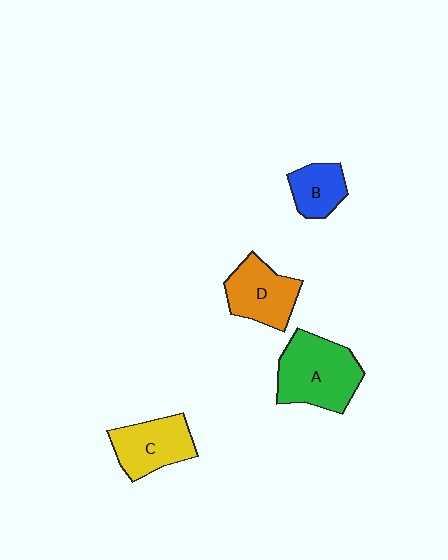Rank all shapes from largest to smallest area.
From largest to smallest: A (green), C (yellow), D (orange), B (blue).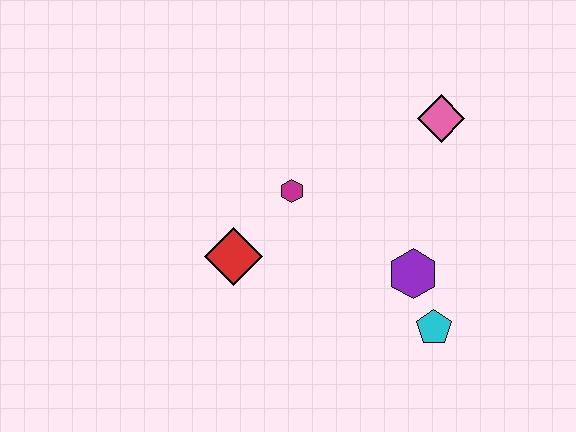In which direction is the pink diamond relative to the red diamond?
The pink diamond is to the right of the red diamond.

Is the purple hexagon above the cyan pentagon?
Yes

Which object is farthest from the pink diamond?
The red diamond is farthest from the pink diamond.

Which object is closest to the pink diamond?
The purple hexagon is closest to the pink diamond.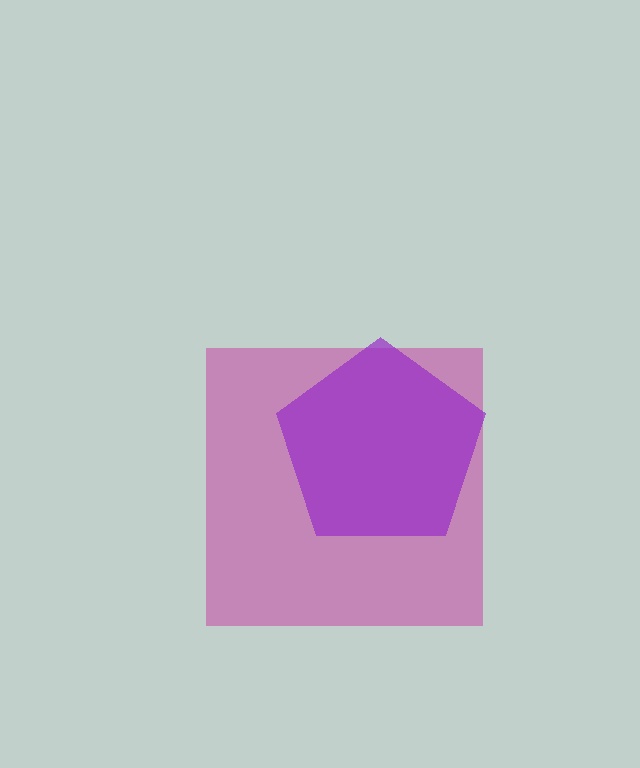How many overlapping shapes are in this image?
There are 2 overlapping shapes in the image.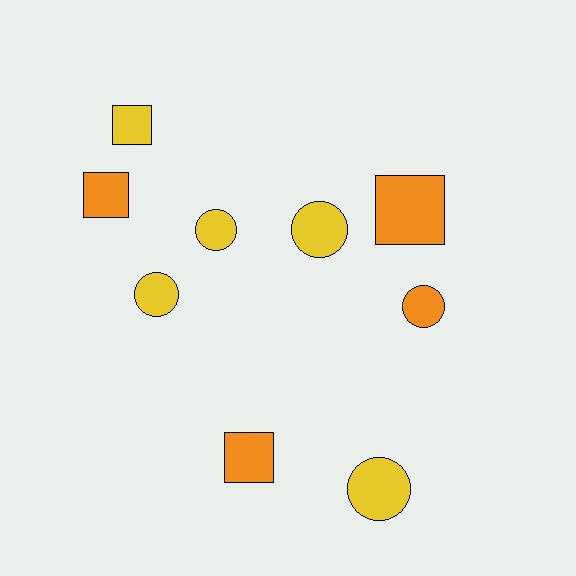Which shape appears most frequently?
Circle, with 5 objects.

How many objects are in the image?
There are 9 objects.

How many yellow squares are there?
There is 1 yellow square.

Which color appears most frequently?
Yellow, with 5 objects.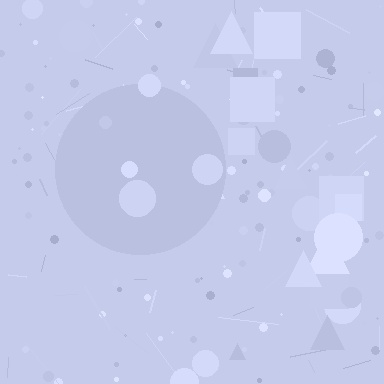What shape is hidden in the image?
A circle is hidden in the image.